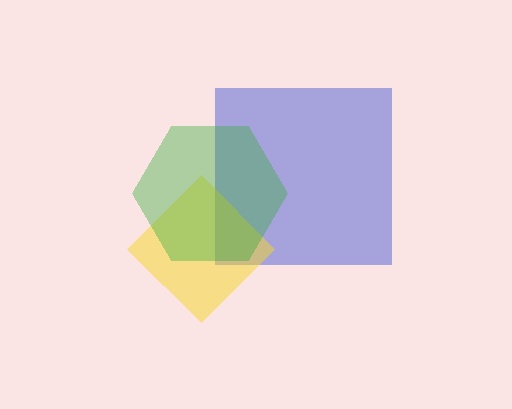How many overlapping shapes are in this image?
There are 3 overlapping shapes in the image.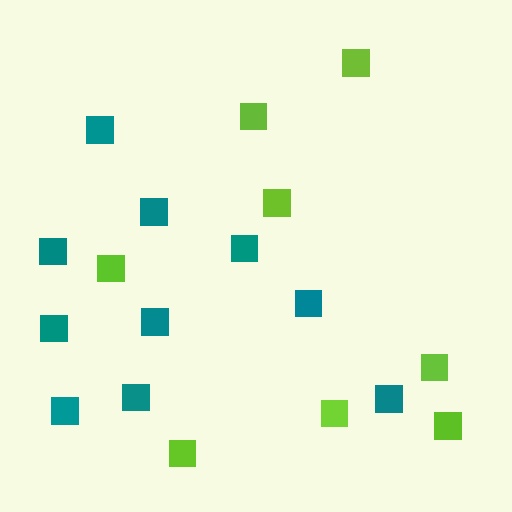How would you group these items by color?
There are 2 groups: one group of lime squares (8) and one group of teal squares (10).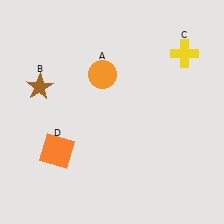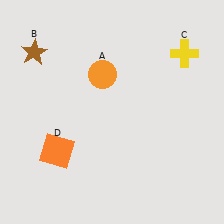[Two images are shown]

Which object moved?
The brown star (B) moved up.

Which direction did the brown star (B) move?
The brown star (B) moved up.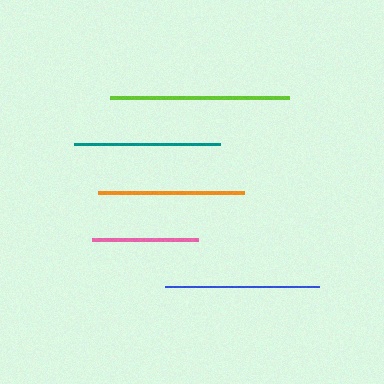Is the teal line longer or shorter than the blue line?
The blue line is longer than the teal line.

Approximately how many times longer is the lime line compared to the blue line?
The lime line is approximately 1.2 times the length of the blue line.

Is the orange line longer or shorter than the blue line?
The blue line is longer than the orange line.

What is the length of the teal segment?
The teal segment is approximately 146 pixels long.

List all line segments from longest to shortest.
From longest to shortest: lime, blue, teal, orange, pink.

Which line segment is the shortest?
The pink line is the shortest at approximately 106 pixels.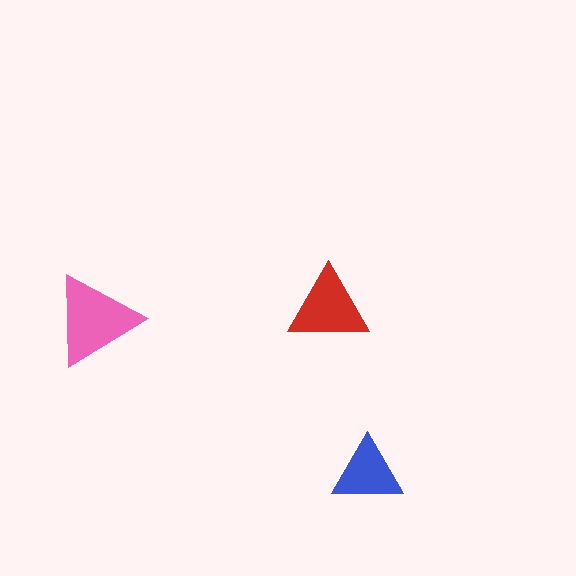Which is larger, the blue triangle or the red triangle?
The red one.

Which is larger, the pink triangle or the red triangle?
The pink one.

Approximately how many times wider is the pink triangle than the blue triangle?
About 1.5 times wider.